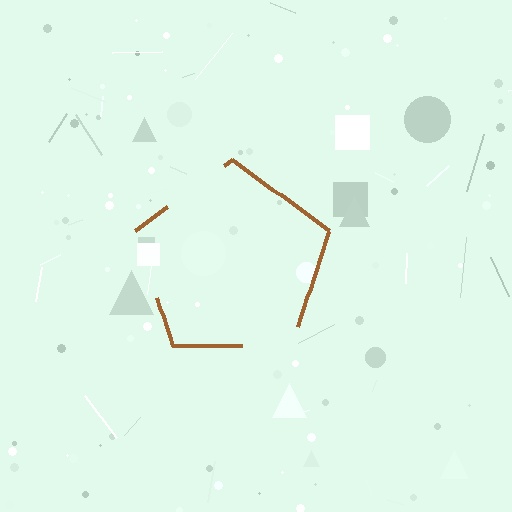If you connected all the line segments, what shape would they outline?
They would outline a pentagon.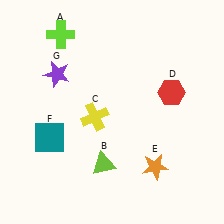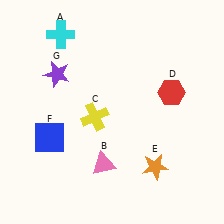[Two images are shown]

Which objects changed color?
A changed from lime to cyan. B changed from lime to pink. F changed from teal to blue.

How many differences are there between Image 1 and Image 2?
There are 3 differences between the two images.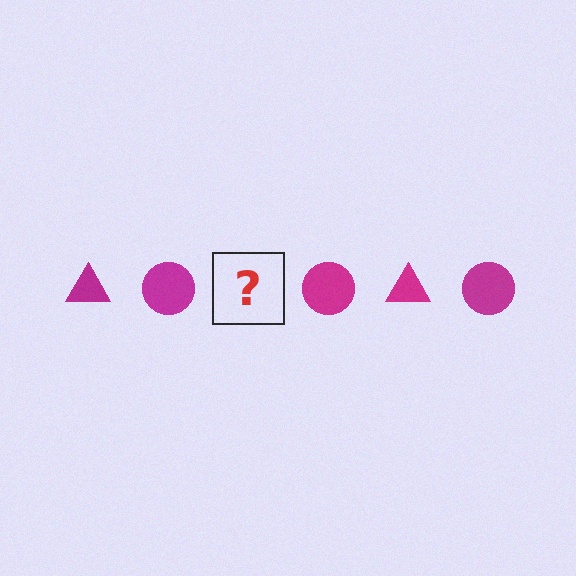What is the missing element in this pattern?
The missing element is a magenta triangle.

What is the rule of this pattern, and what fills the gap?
The rule is that the pattern cycles through triangle, circle shapes in magenta. The gap should be filled with a magenta triangle.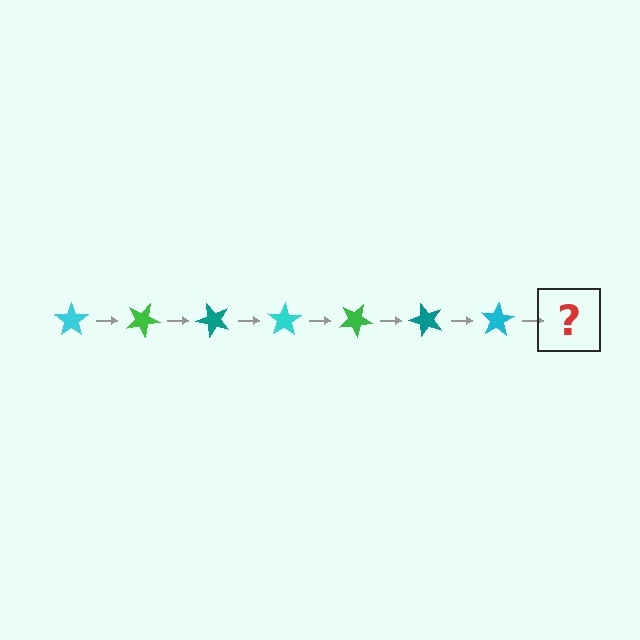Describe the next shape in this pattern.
It should be a green star, rotated 175 degrees from the start.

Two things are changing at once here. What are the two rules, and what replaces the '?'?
The two rules are that it rotates 25 degrees each step and the color cycles through cyan, green, and teal. The '?' should be a green star, rotated 175 degrees from the start.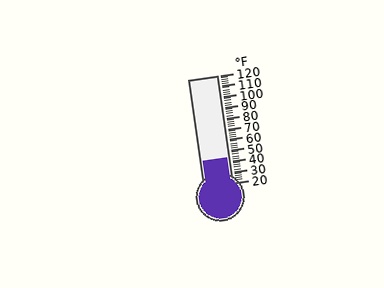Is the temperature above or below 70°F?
The temperature is below 70°F.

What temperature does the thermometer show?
The thermometer shows approximately 44°F.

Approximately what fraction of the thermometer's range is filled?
The thermometer is filled to approximately 25% of its range.